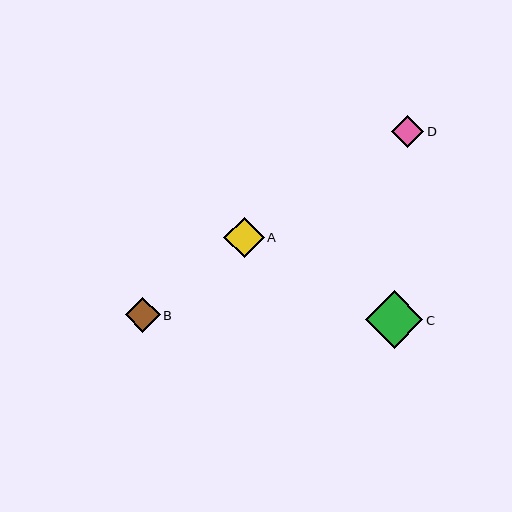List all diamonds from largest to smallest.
From largest to smallest: C, A, B, D.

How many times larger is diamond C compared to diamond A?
Diamond C is approximately 1.4 times the size of diamond A.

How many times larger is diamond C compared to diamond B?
Diamond C is approximately 1.7 times the size of diamond B.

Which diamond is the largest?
Diamond C is the largest with a size of approximately 58 pixels.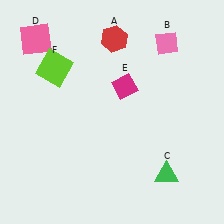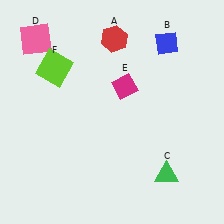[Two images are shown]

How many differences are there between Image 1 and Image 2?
There is 1 difference between the two images.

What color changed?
The diamond (B) changed from pink in Image 1 to blue in Image 2.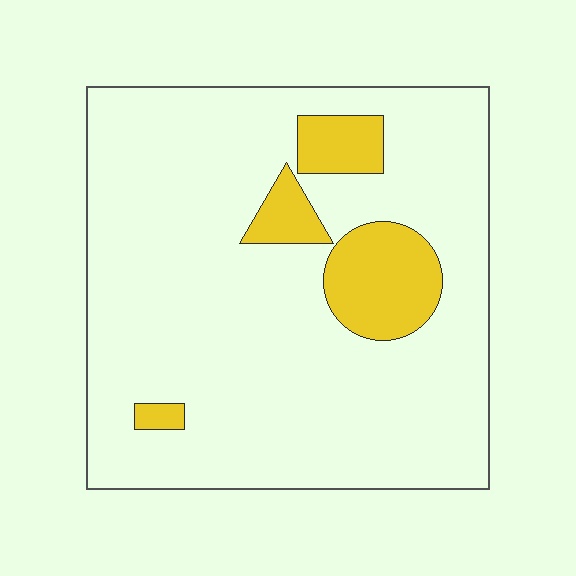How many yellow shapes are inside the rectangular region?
4.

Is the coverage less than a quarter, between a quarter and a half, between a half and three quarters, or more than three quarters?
Less than a quarter.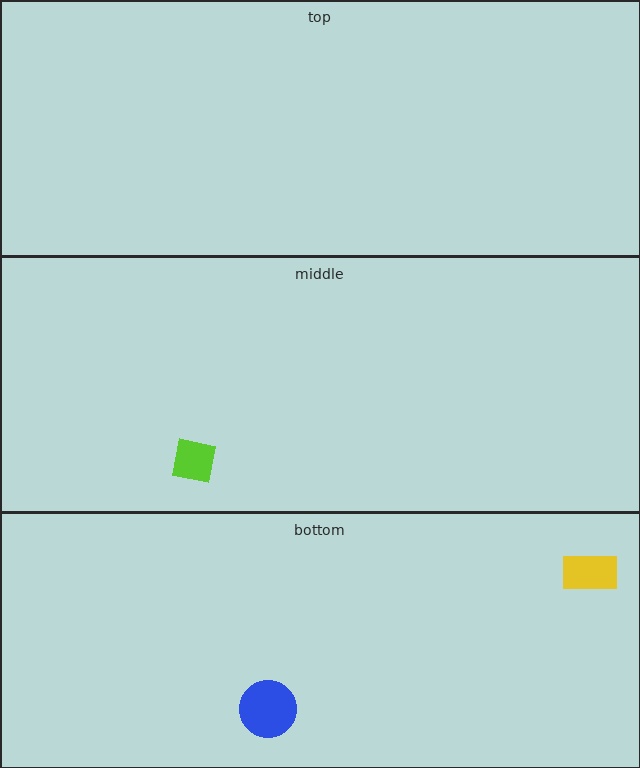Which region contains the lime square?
The middle region.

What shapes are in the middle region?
The lime square.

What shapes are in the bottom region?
The blue circle, the yellow rectangle.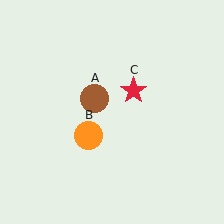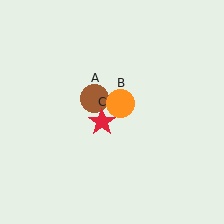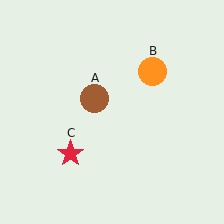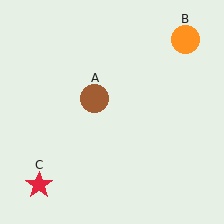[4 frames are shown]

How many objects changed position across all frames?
2 objects changed position: orange circle (object B), red star (object C).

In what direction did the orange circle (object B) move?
The orange circle (object B) moved up and to the right.